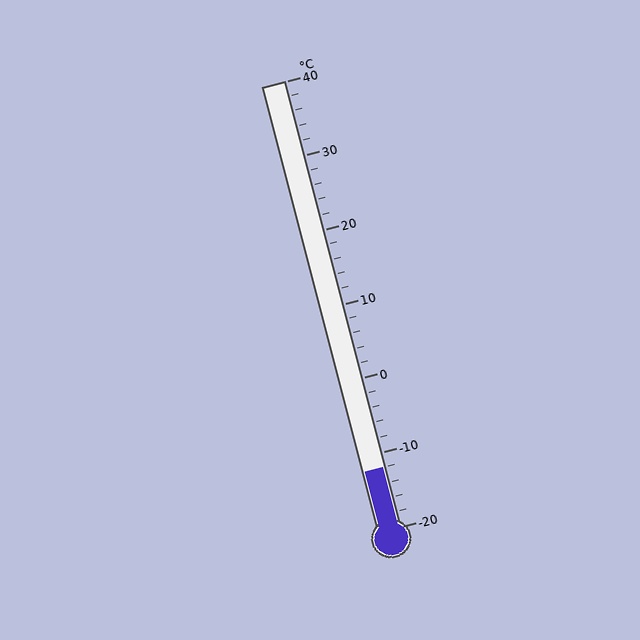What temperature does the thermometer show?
The thermometer shows approximately -12°C.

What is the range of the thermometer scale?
The thermometer scale ranges from -20°C to 40°C.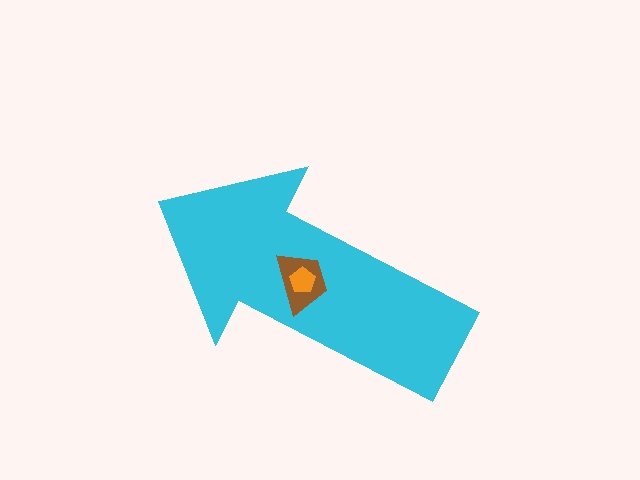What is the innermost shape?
The orange pentagon.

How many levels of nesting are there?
3.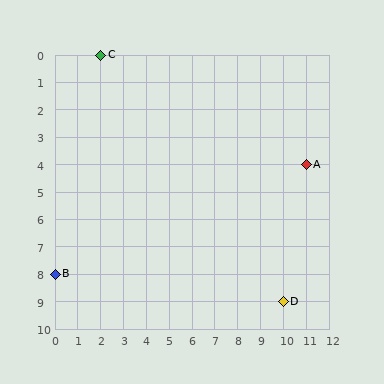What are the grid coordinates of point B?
Point B is at grid coordinates (0, 8).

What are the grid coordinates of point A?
Point A is at grid coordinates (11, 4).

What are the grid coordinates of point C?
Point C is at grid coordinates (2, 0).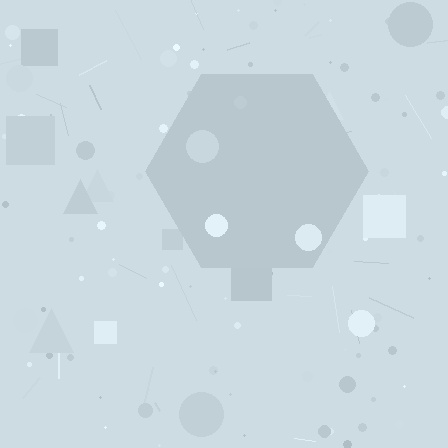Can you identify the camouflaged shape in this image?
The camouflaged shape is a hexagon.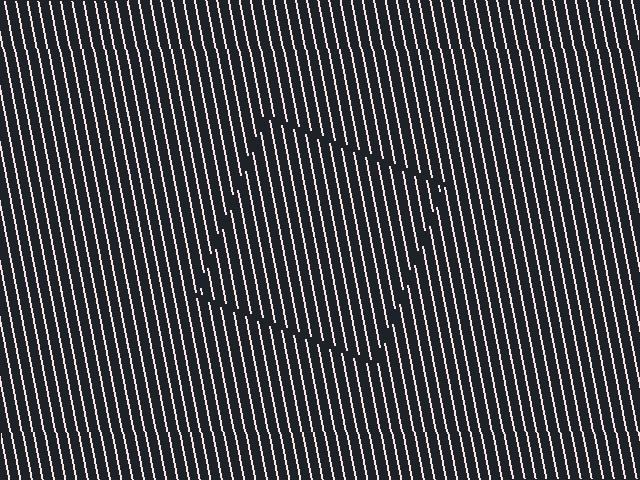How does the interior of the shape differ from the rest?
The interior of the shape contains the same grating, shifted by half a period — the contour is defined by the phase discontinuity where line-ends from the inner and outer gratings abut.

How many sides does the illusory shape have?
4 sides — the line-ends trace a square.